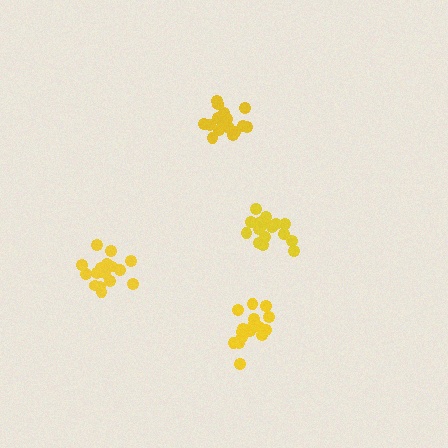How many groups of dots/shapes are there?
There are 4 groups.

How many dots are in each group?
Group 1: 17 dots, Group 2: 17 dots, Group 3: 16 dots, Group 4: 17 dots (67 total).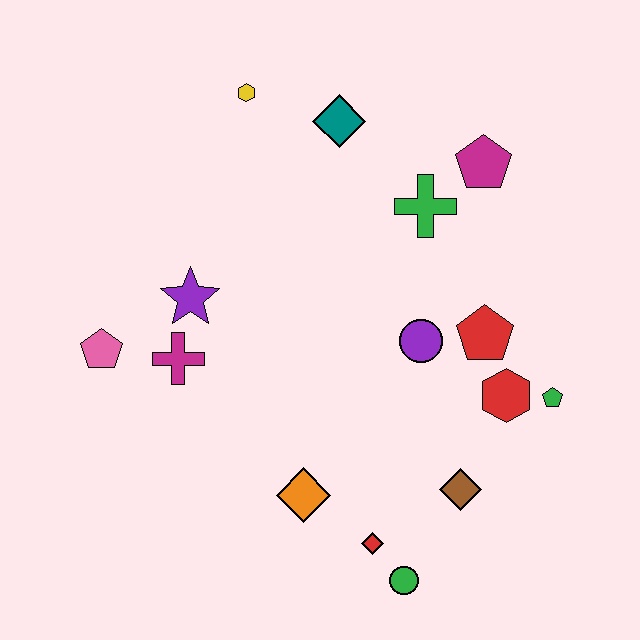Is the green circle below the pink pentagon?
Yes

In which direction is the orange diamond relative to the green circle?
The orange diamond is to the left of the green circle.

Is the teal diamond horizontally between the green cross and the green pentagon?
No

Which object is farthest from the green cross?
The green circle is farthest from the green cross.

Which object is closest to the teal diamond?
The yellow hexagon is closest to the teal diamond.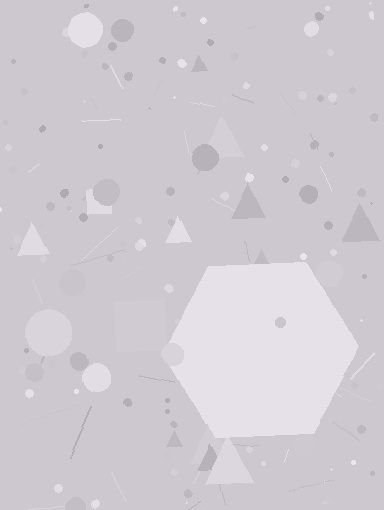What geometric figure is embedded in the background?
A hexagon is embedded in the background.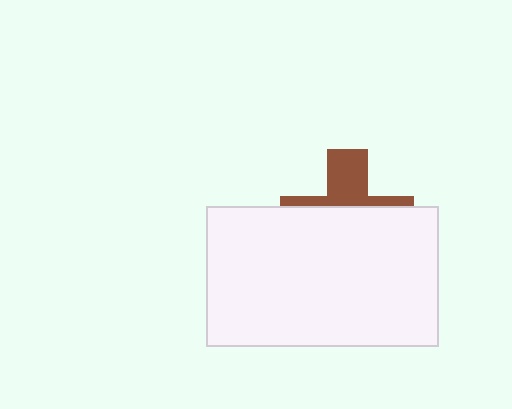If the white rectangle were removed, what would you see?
You would see the complete brown cross.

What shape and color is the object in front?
The object in front is a white rectangle.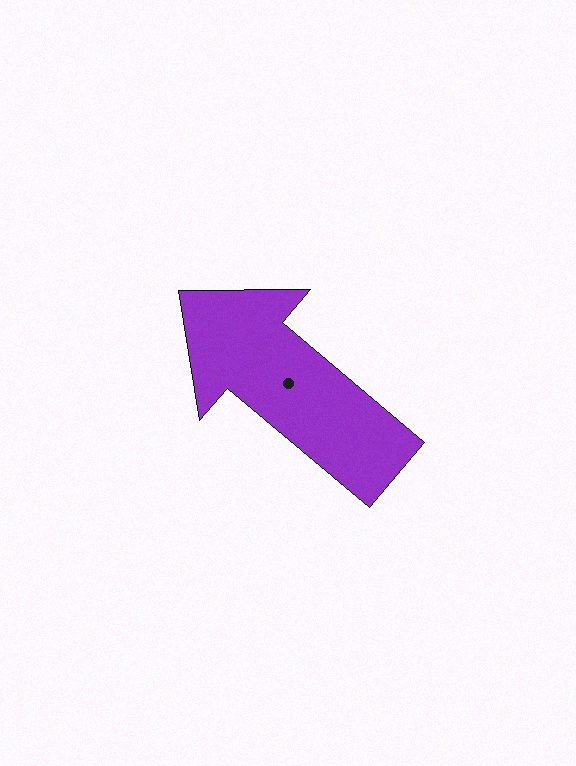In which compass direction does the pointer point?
Northwest.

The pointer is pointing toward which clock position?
Roughly 10 o'clock.